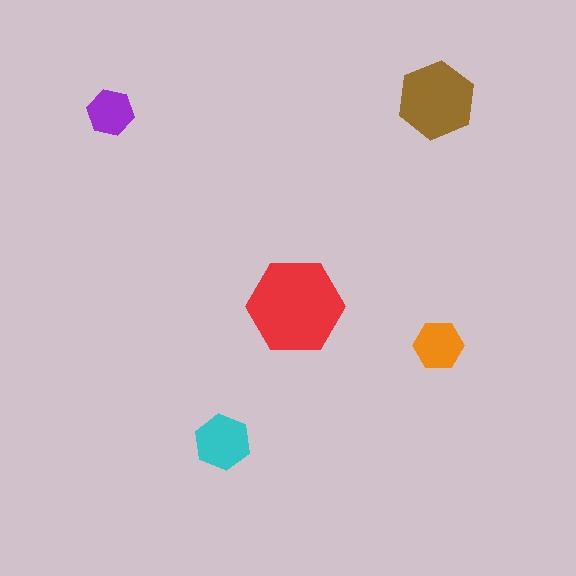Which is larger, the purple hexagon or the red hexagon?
The red one.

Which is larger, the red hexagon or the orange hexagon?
The red one.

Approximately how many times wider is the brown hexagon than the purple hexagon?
About 1.5 times wider.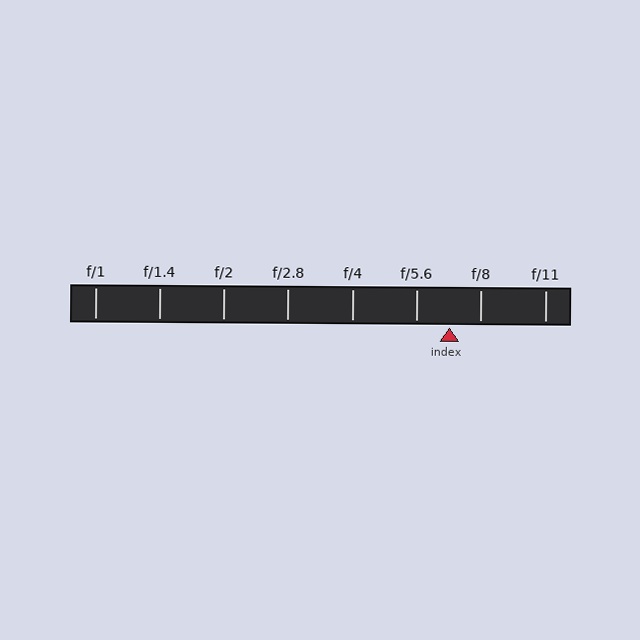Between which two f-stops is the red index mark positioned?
The index mark is between f/5.6 and f/8.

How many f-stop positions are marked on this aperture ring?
There are 8 f-stop positions marked.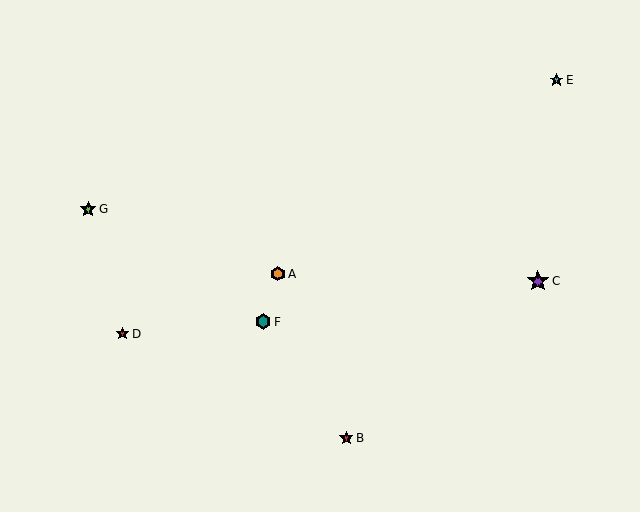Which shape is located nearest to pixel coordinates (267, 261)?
The orange hexagon (labeled A) at (278, 274) is nearest to that location.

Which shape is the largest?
The purple star (labeled C) is the largest.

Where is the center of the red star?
The center of the red star is at (346, 438).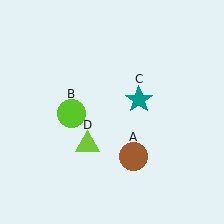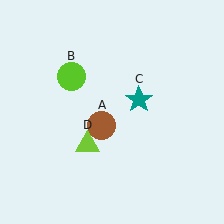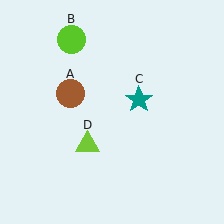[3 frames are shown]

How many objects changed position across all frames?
2 objects changed position: brown circle (object A), lime circle (object B).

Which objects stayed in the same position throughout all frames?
Teal star (object C) and lime triangle (object D) remained stationary.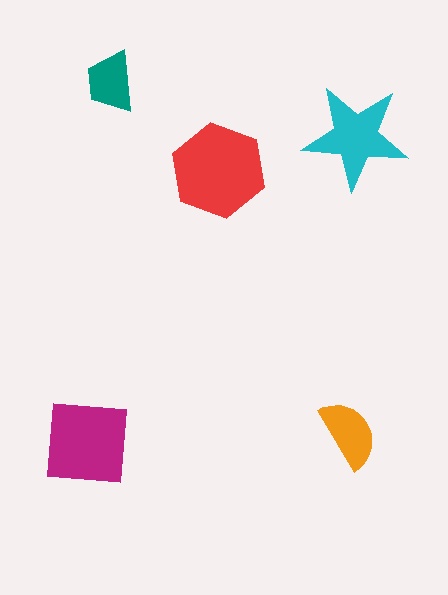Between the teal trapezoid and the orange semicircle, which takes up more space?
The orange semicircle.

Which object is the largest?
The red hexagon.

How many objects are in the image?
There are 5 objects in the image.